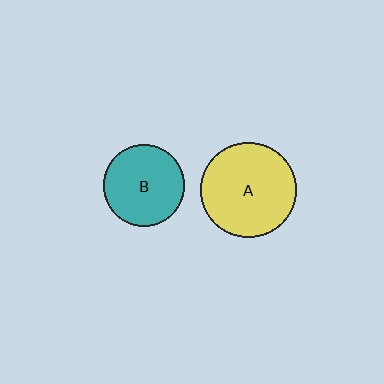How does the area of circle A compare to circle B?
Approximately 1.4 times.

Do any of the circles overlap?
No, none of the circles overlap.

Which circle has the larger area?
Circle A (yellow).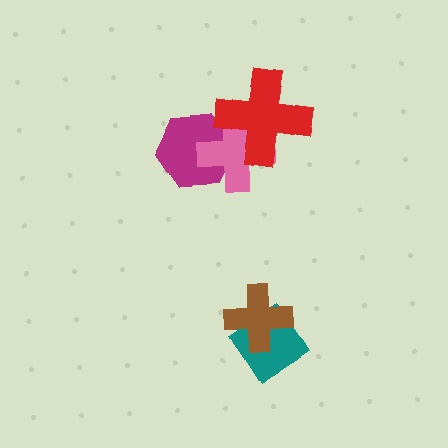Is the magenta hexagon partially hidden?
Yes, it is partially covered by another shape.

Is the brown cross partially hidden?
No, no other shape covers it.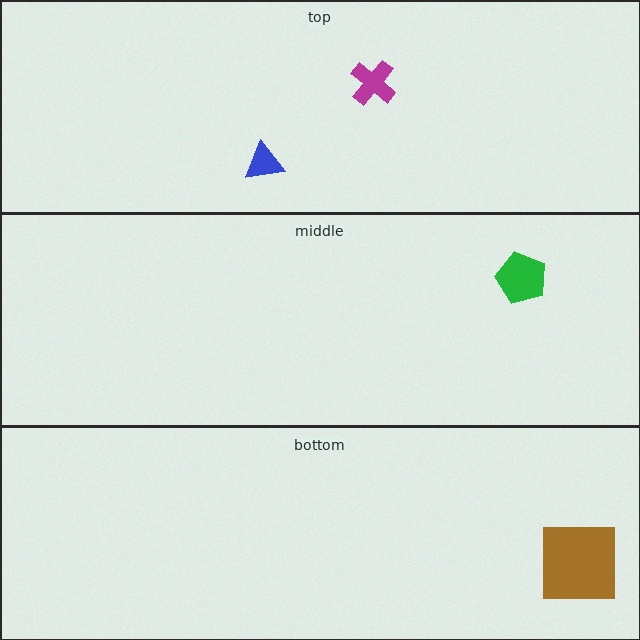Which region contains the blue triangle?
The top region.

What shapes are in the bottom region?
The brown square.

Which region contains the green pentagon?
The middle region.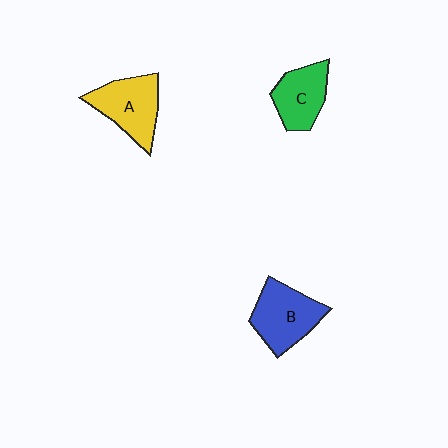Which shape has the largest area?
Shape B (blue).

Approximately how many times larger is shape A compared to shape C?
Approximately 1.2 times.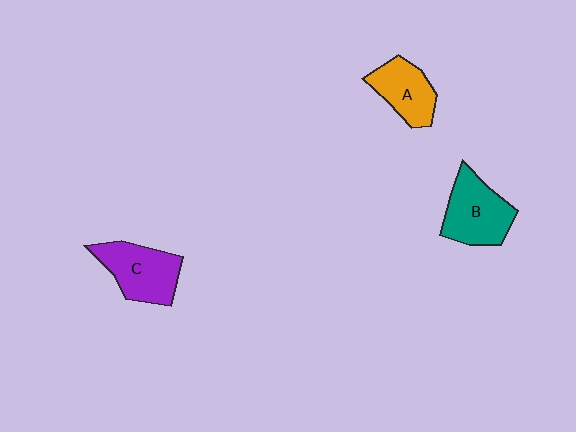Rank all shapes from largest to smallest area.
From largest to smallest: B (teal), C (purple), A (orange).